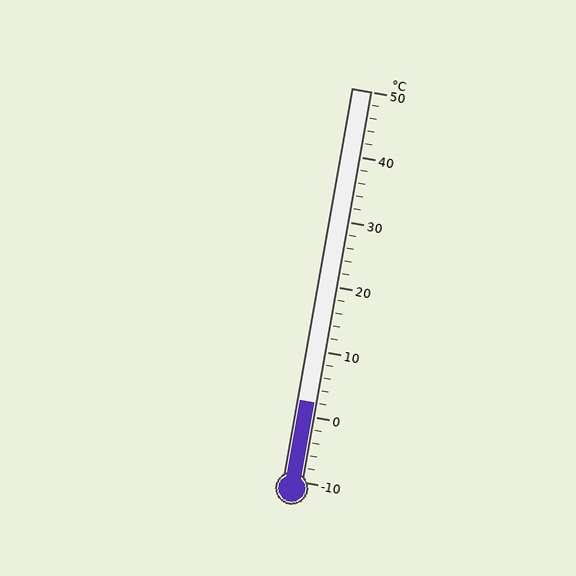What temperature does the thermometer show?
The thermometer shows approximately 2°C.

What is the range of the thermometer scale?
The thermometer scale ranges from -10°C to 50°C.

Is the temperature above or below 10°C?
The temperature is below 10°C.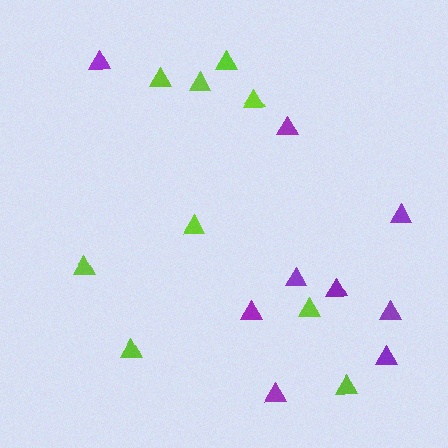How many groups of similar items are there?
There are 2 groups: one group of lime triangles (9) and one group of purple triangles (9).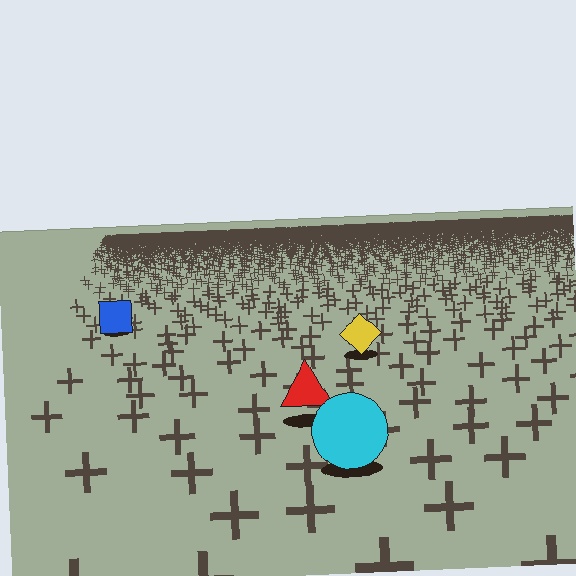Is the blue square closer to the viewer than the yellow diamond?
No. The yellow diamond is closer — you can tell from the texture gradient: the ground texture is coarser near it.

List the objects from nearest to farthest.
From nearest to farthest: the cyan circle, the red triangle, the yellow diamond, the blue square.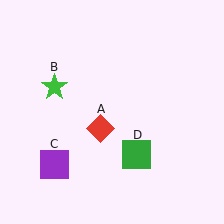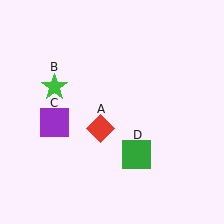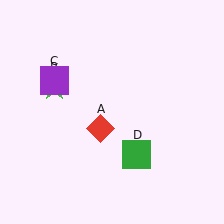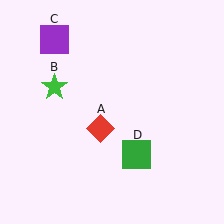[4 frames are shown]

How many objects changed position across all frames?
1 object changed position: purple square (object C).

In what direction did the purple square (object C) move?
The purple square (object C) moved up.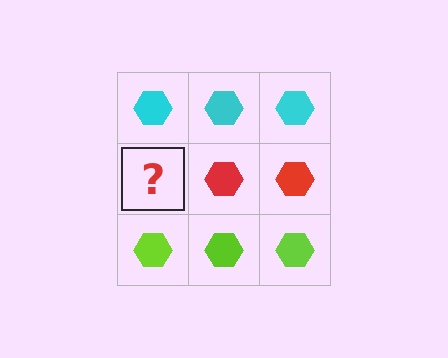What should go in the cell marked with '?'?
The missing cell should contain a red hexagon.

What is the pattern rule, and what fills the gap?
The rule is that each row has a consistent color. The gap should be filled with a red hexagon.